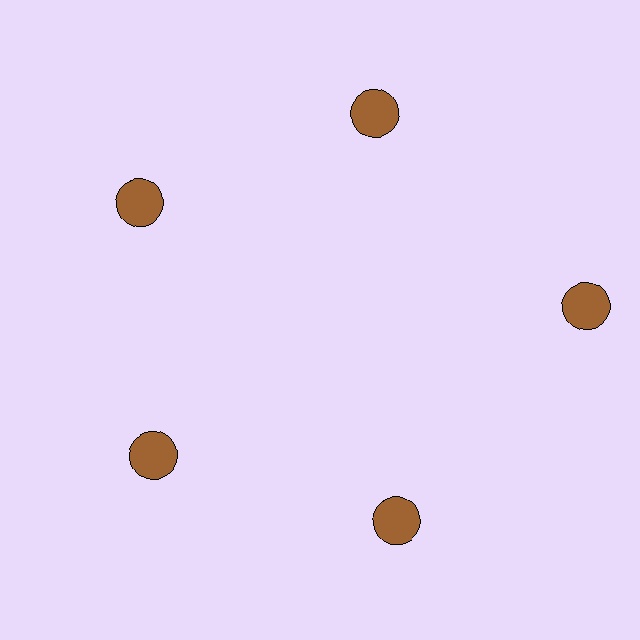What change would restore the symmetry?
The symmetry would be restored by moving it inward, back onto the ring so that all 5 circles sit at equal angles and equal distance from the center.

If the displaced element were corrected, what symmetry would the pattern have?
It would have 5-fold rotational symmetry — the pattern would map onto itself every 72 degrees.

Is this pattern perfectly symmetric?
No. The 5 brown circles are arranged in a ring, but one element near the 3 o'clock position is pushed outward from the center, breaking the 5-fold rotational symmetry.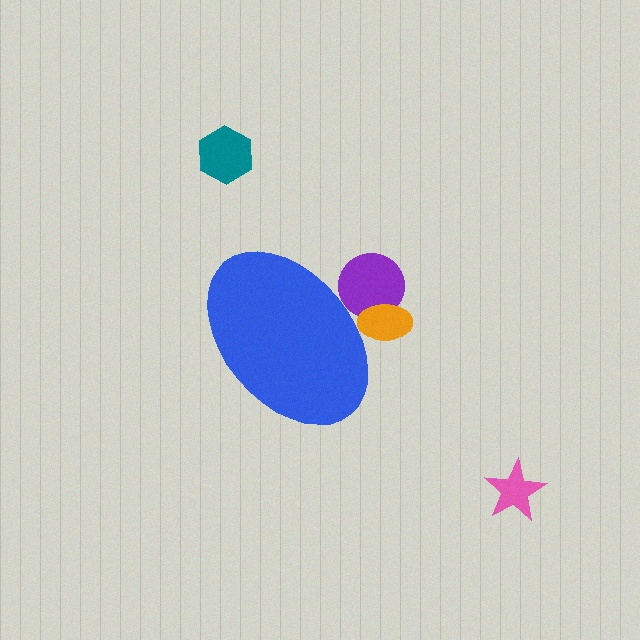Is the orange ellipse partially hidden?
Yes, the orange ellipse is partially hidden behind the blue ellipse.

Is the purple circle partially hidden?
Yes, the purple circle is partially hidden behind the blue ellipse.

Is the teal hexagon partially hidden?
No, the teal hexagon is fully visible.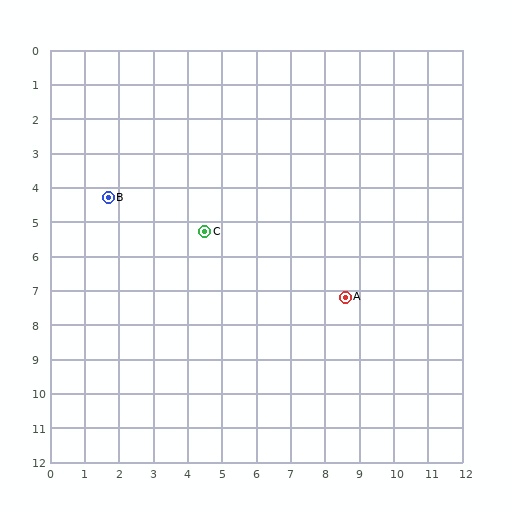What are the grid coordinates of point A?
Point A is at approximately (8.6, 7.2).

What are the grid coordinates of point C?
Point C is at approximately (4.5, 5.3).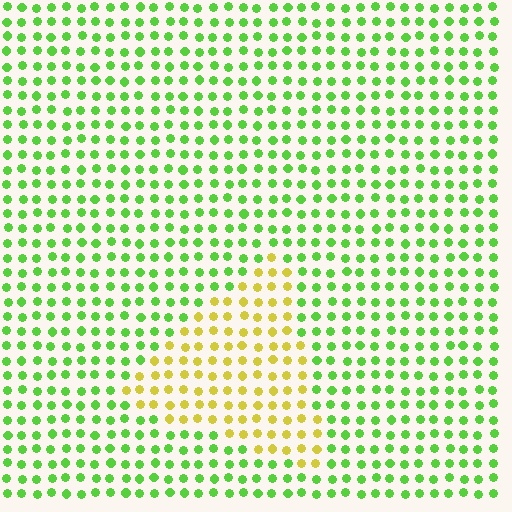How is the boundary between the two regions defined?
The boundary is defined purely by a slight shift in hue (about 52 degrees). Spacing, size, and orientation are identical on both sides.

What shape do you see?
I see a triangle.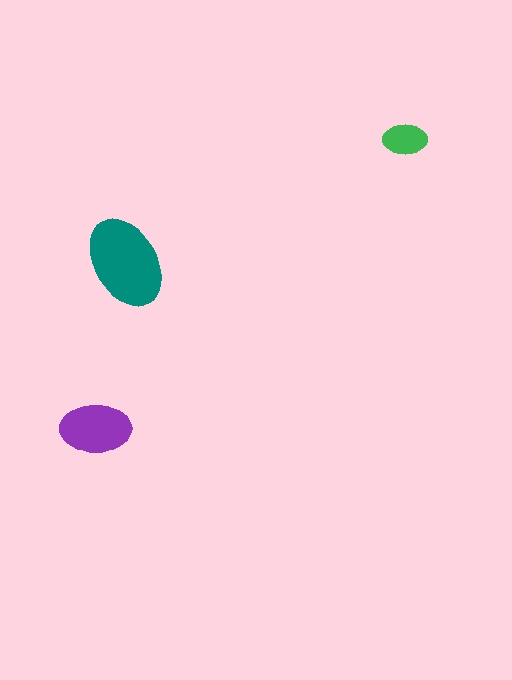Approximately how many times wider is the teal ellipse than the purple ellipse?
About 1.5 times wider.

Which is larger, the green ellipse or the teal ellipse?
The teal one.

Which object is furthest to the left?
The purple ellipse is leftmost.